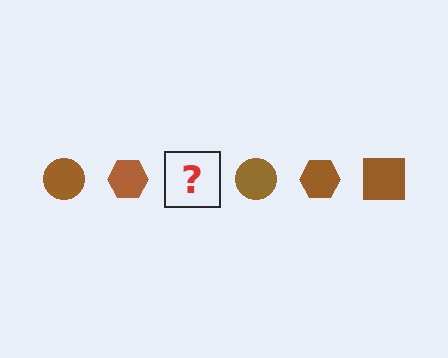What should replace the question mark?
The question mark should be replaced with a brown square.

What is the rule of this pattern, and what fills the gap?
The rule is that the pattern cycles through circle, hexagon, square shapes in brown. The gap should be filled with a brown square.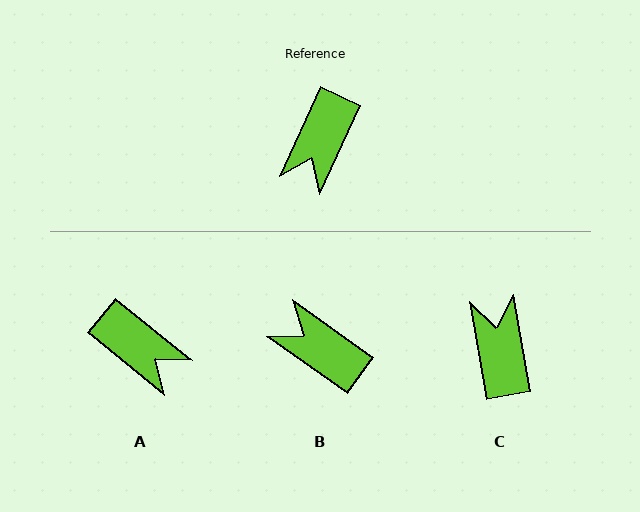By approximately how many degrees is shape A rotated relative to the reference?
Approximately 76 degrees counter-clockwise.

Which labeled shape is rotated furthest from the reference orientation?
C, about 145 degrees away.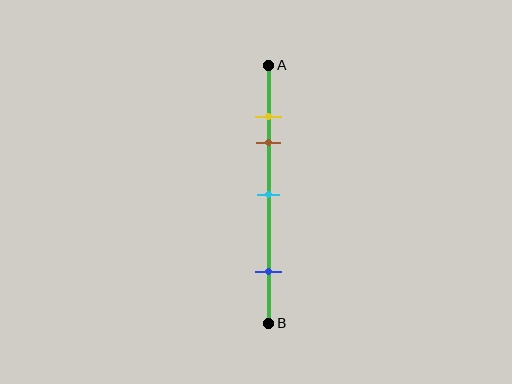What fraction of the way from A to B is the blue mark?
The blue mark is approximately 80% (0.8) of the way from A to B.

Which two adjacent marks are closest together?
The yellow and brown marks are the closest adjacent pair.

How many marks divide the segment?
There are 4 marks dividing the segment.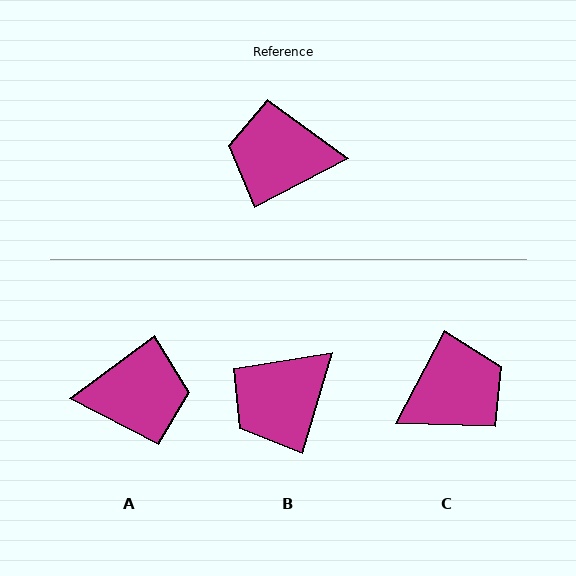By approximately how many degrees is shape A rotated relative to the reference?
Approximately 171 degrees clockwise.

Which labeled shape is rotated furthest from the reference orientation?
A, about 171 degrees away.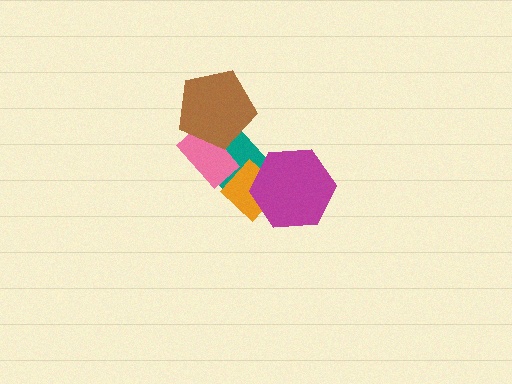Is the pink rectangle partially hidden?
Yes, it is partially covered by another shape.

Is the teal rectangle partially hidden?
Yes, it is partially covered by another shape.